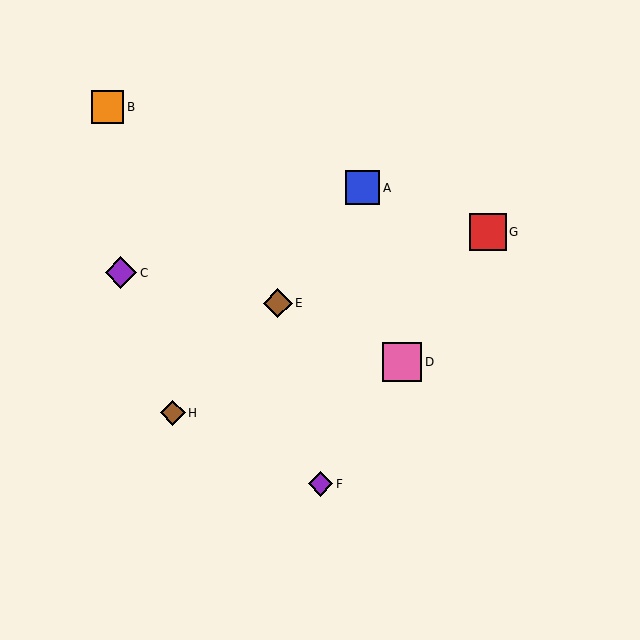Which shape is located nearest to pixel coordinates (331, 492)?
The purple diamond (labeled F) at (321, 484) is nearest to that location.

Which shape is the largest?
The pink square (labeled D) is the largest.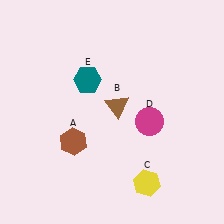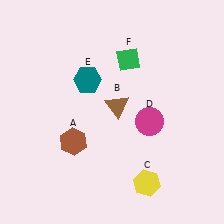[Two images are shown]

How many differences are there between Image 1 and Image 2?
There is 1 difference between the two images.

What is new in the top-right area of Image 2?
A green diamond (F) was added in the top-right area of Image 2.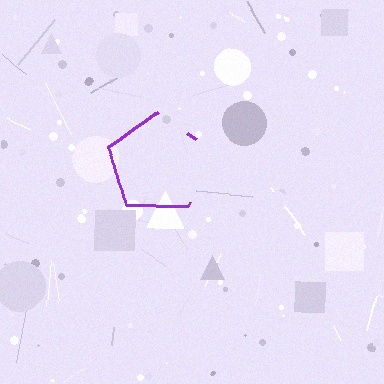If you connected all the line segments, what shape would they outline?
They would outline a pentagon.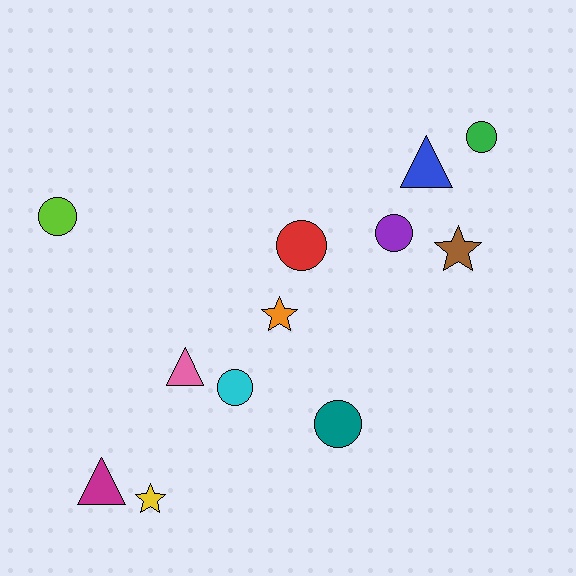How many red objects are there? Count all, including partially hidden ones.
There is 1 red object.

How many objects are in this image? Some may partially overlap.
There are 12 objects.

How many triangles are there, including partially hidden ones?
There are 3 triangles.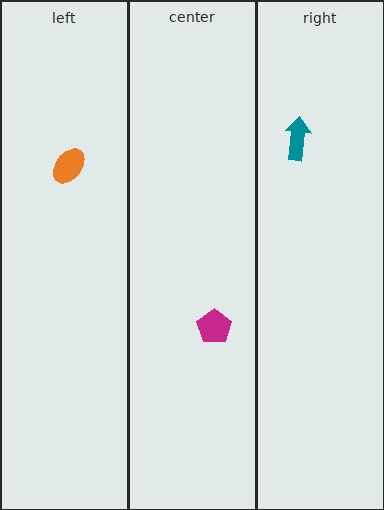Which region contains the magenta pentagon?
The center region.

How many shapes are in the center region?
1.